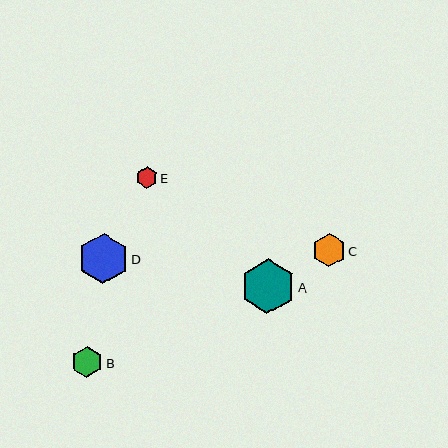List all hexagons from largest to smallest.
From largest to smallest: A, D, C, B, E.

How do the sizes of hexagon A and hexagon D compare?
Hexagon A and hexagon D are approximately the same size.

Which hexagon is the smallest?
Hexagon E is the smallest with a size of approximately 21 pixels.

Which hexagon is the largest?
Hexagon A is the largest with a size of approximately 55 pixels.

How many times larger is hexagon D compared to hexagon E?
Hexagon D is approximately 2.3 times the size of hexagon E.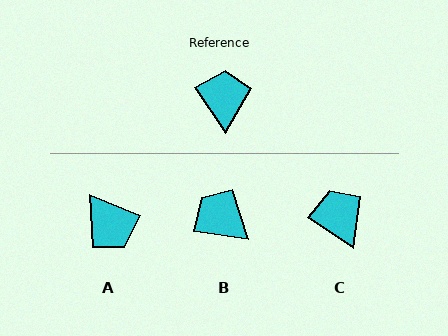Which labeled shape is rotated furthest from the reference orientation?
A, about 146 degrees away.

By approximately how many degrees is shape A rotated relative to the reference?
Approximately 146 degrees clockwise.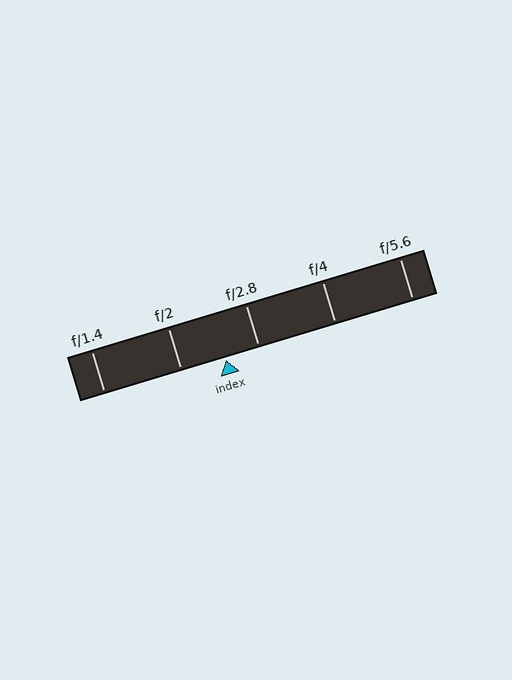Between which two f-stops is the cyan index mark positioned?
The index mark is between f/2 and f/2.8.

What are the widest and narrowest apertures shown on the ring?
The widest aperture shown is f/1.4 and the narrowest is f/5.6.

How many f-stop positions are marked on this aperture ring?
There are 5 f-stop positions marked.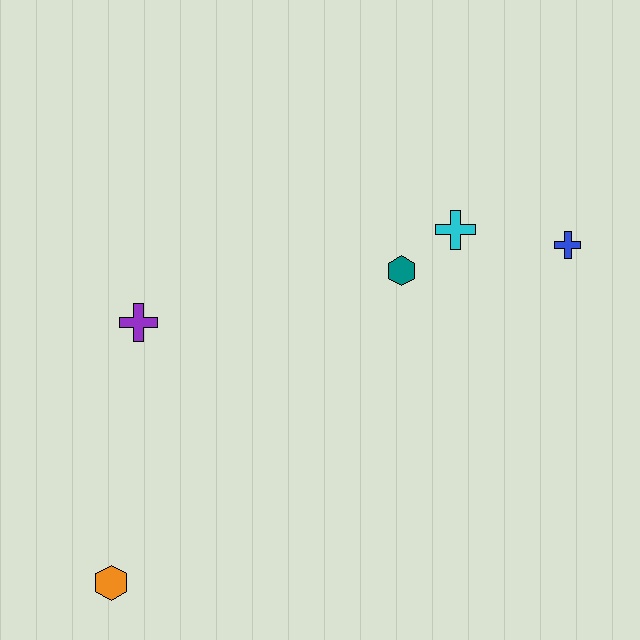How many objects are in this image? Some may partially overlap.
There are 5 objects.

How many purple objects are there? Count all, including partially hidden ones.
There is 1 purple object.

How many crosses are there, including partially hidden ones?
There are 3 crosses.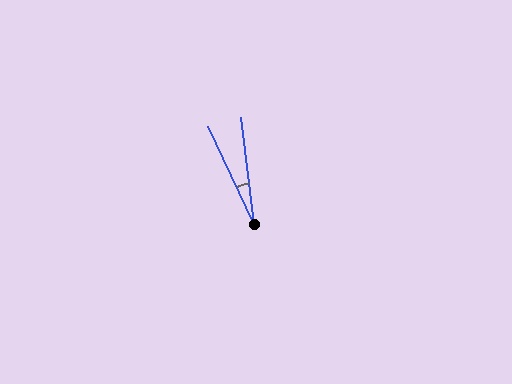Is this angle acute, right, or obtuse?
It is acute.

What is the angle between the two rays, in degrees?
Approximately 18 degrees.